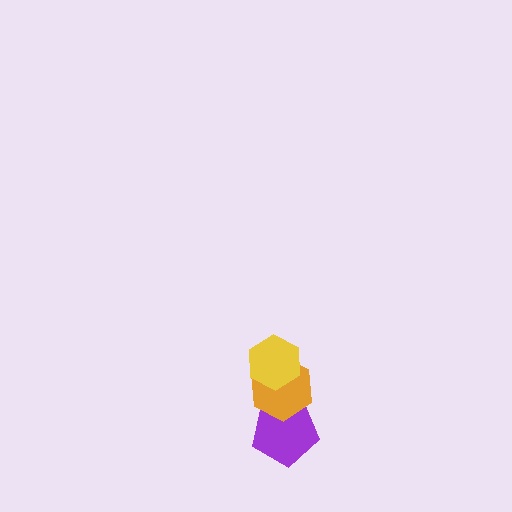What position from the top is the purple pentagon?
The purple pentagon is 3rd from the top.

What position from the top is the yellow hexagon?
The yellow hexagon is 1st from the top.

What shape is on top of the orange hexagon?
The yellow hexagon is on top of the orange hexagon.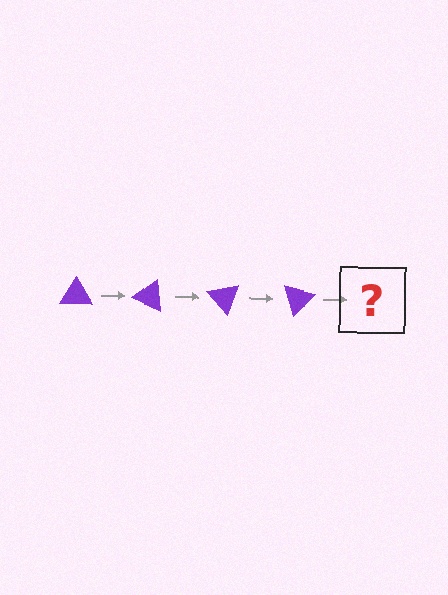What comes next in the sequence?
The next element should be a purple triangle rotated 100 degrees.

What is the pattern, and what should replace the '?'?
The pattern is that the triangle rotates 25 degrees each step. The '?' should be a purple triangle rotated 100 degrees.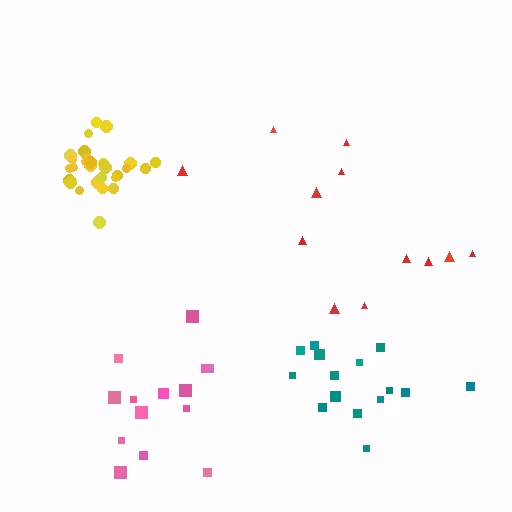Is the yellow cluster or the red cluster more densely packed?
Yellow.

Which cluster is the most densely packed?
Yellow.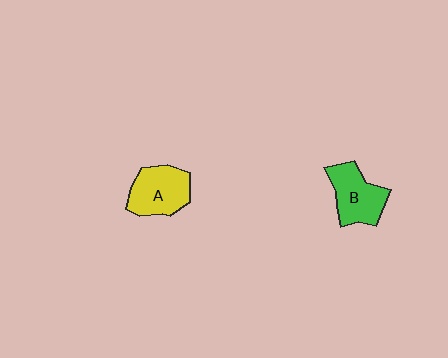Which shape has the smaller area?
Shape B (green).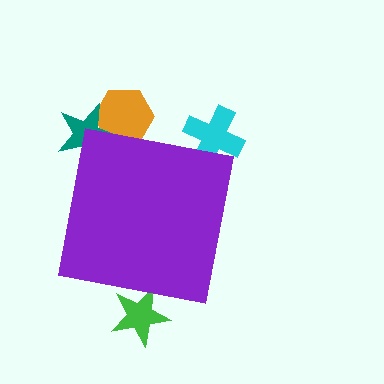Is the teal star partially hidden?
Yes, the teal star is partially hidden behind the purple square.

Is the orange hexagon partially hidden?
Yes, the orange hexagon is partially hidden behind the purple square.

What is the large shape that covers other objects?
A purple square.